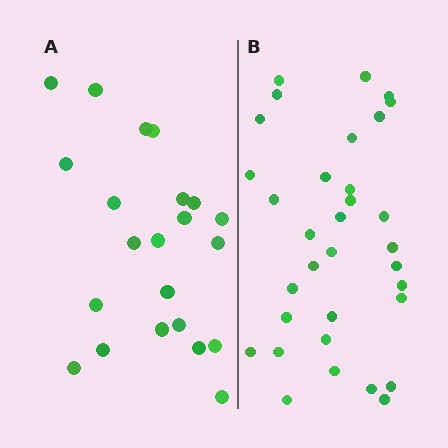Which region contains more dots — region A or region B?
Region B (the right region) has more dots.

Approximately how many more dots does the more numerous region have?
Region B has roughly 12 or so more dots than region A.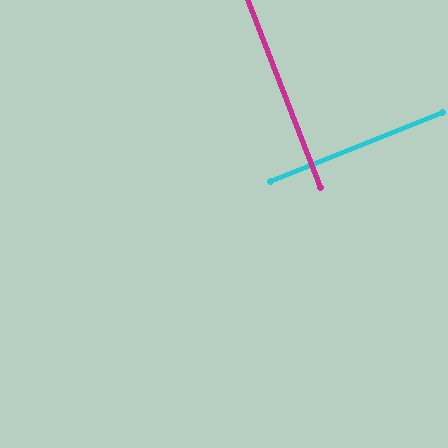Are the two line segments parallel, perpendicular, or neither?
Perpendicular — they meet at approximately 89°.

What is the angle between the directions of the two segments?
Approximately 89 degrees.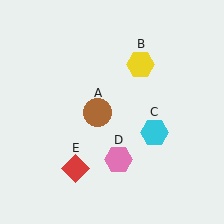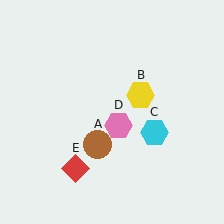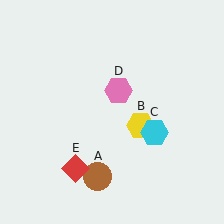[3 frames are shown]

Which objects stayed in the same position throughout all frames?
Cyan hexagon (object C) and red diamond (object E) remained stationary.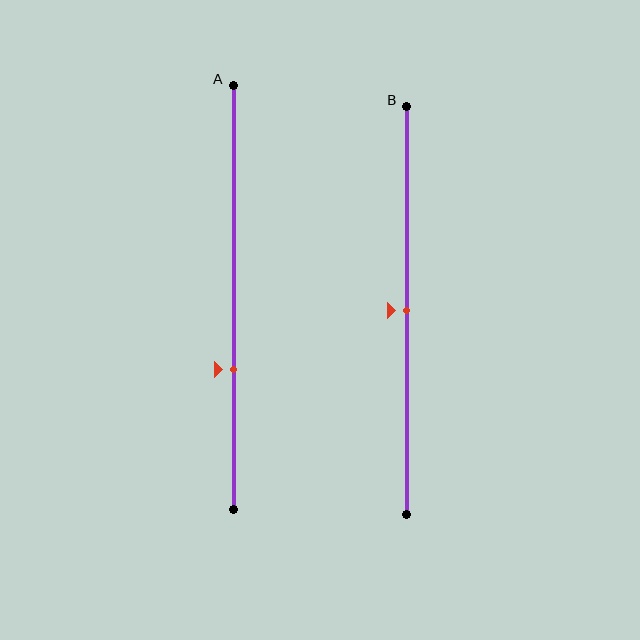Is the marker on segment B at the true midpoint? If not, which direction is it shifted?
Yes, the marker on segment B is at the true midpoint.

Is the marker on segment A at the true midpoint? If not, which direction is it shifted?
No, the marker on segment A is shifted downward by about 17% of the segment length.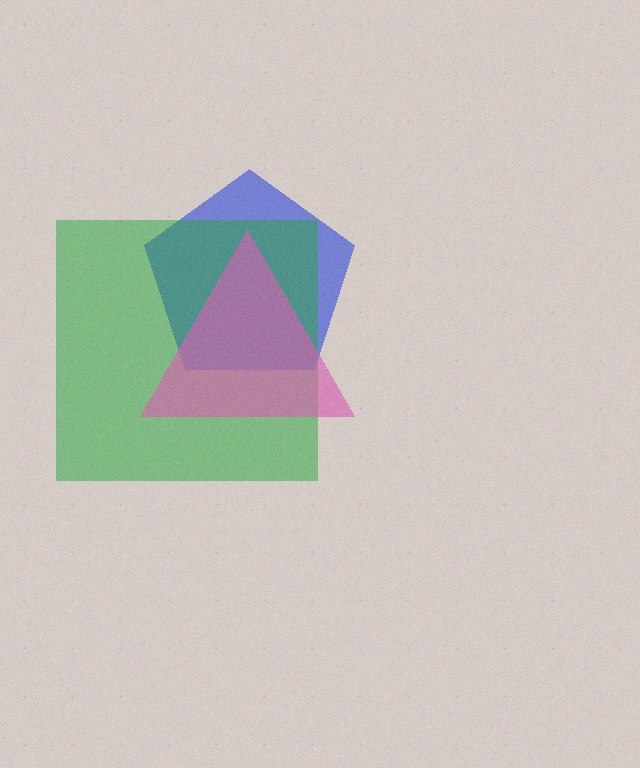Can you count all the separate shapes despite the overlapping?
Yes, there are 3 separate shapes.